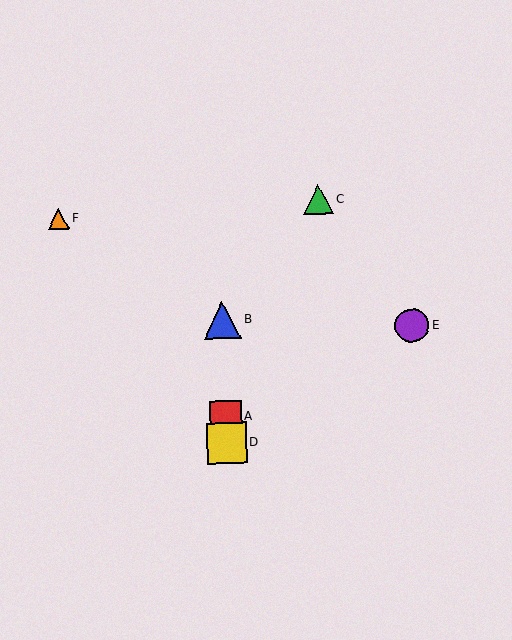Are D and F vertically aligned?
No, D is at x≈227 and F is at x≈58.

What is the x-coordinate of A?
Object A is at x≈226.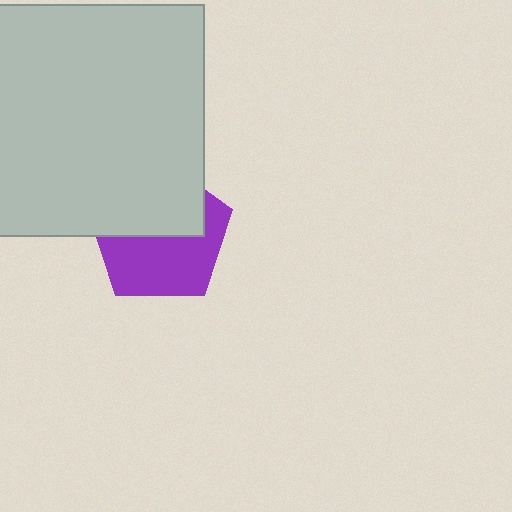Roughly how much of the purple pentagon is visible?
About half of it is visible (roughly 52%).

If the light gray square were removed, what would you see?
You would see the complete purple pentagon.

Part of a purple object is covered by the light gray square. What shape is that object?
It is a pentagon.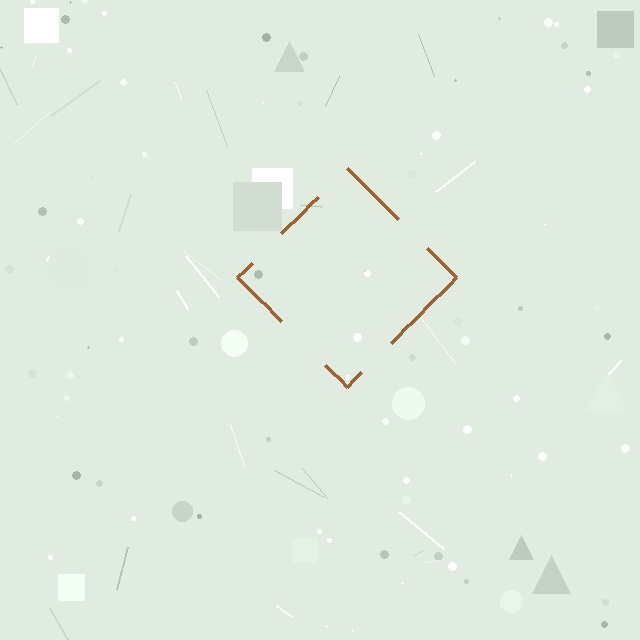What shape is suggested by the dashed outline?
The dashed outline suggests a diamond.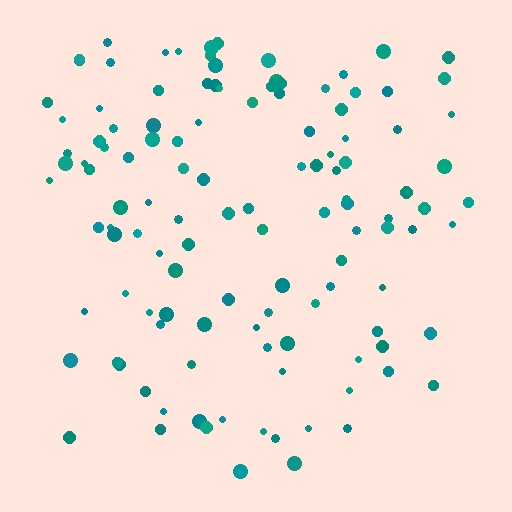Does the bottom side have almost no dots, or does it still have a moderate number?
Still a moderate number, just noticeably fewer than the top.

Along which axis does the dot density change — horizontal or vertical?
Vertical.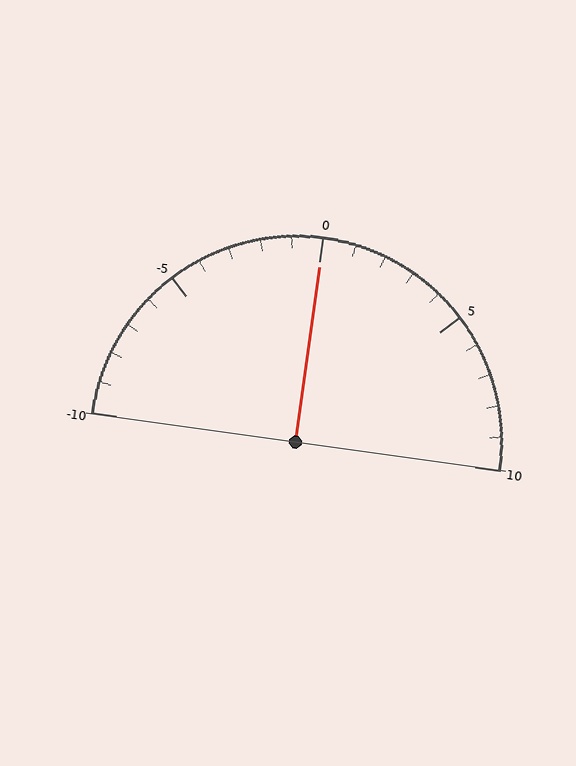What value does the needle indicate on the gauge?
The needle indicates approximately 0.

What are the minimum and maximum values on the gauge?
The gauge ranges from -10 to 10.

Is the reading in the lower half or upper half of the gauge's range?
The reading is in the upper half of the range (-10 to 10).